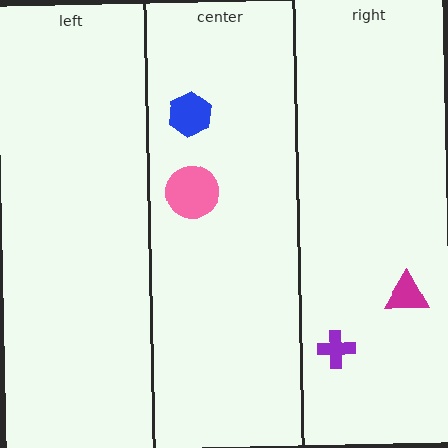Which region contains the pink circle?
The center region.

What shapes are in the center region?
The blue hexagon, the pink circle.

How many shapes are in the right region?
2.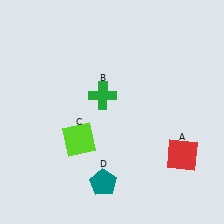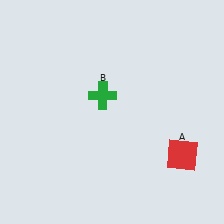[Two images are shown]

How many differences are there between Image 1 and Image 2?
There are 2 differences between the two images.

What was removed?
The teal pentagon (D), the lime square (C) were removed in Image 2.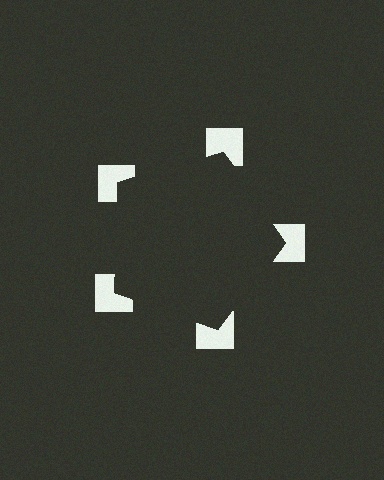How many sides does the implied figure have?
5 sides.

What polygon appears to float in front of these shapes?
An illusory pentagon — its edges are inferred from the aligned wedge cuts in the notched squares, not physically drawn.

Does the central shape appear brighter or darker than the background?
It typically appears slightly darker than the background, even though no actual brightness change is drawn.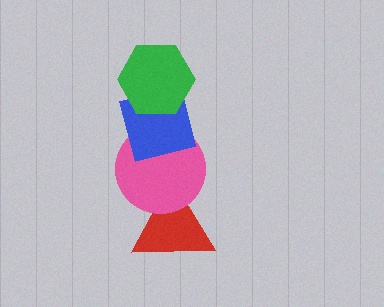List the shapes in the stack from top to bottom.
From top to bottom: the green hexagon, the blue square, the pink circle, the red triangle.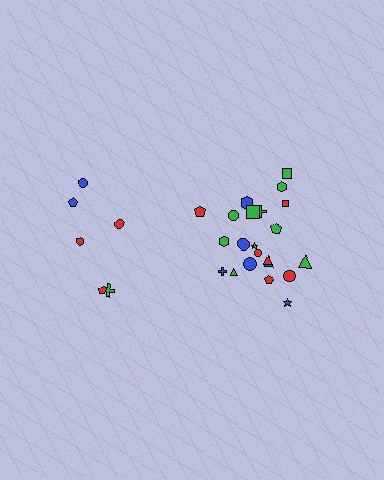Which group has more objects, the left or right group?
The right group.